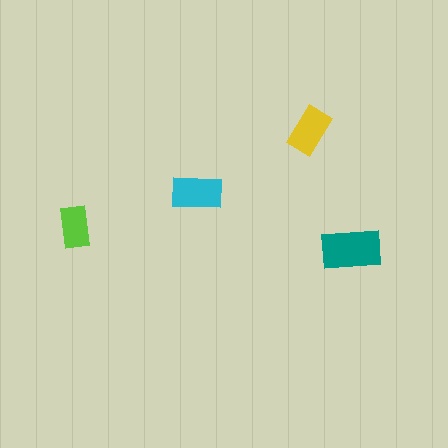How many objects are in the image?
There are 4 objects in the image.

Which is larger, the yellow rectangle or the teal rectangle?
The teal one.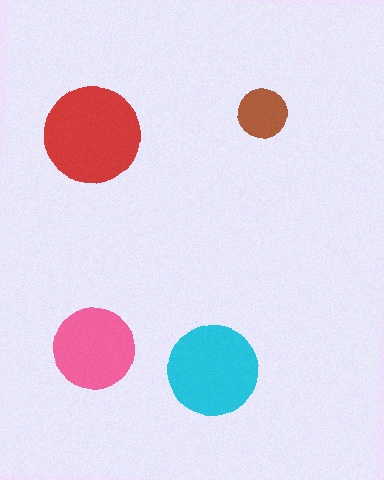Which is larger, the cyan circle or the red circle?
The red one.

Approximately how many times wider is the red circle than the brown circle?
About 2 times wider.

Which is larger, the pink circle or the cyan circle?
The cyan one.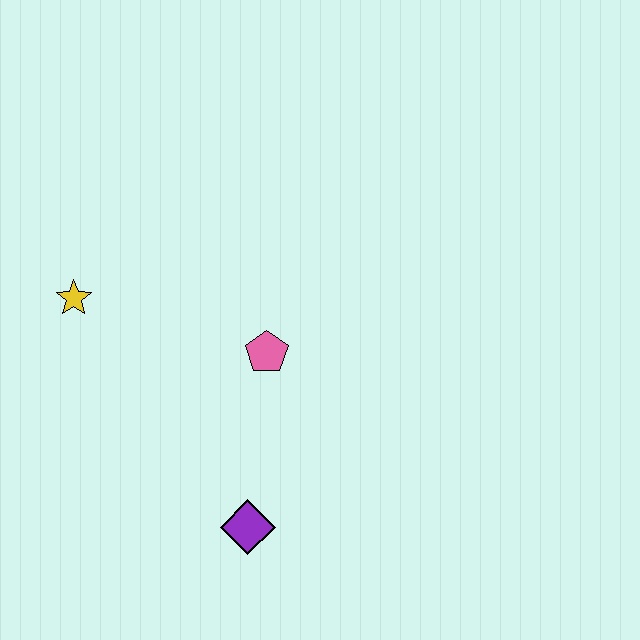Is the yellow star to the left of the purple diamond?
Yes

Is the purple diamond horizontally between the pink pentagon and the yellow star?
Yes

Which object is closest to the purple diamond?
The pink pentagon is closest to the purple diamond.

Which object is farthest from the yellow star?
The purple diamond is farthest from the yellow star.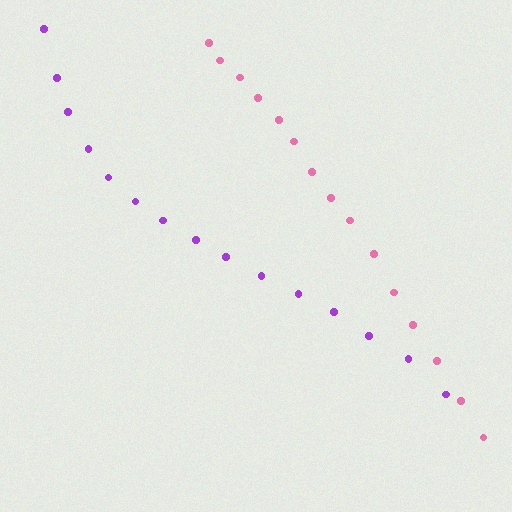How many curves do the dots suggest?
There are 2 distinct paths.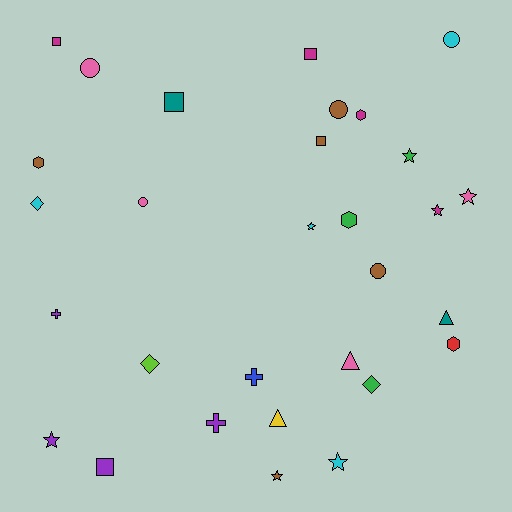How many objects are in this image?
There are 30 objects.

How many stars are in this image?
There are 7 stars.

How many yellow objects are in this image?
There is 1 yellow object.